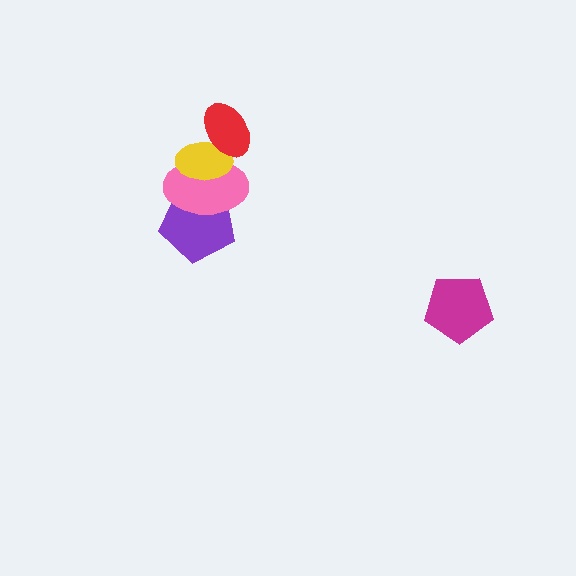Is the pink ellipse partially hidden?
Yes, it is partially covered by another shape.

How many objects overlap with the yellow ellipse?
2 objects overlap with the yellow ellipse.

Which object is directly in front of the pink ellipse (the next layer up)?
The yellow ellipse is directly in front of the pink ellipse.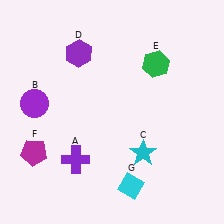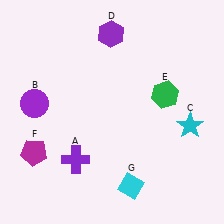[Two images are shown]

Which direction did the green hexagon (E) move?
The green hexagon (E) moved down.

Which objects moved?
The objects that moved are: the cyan star (C), the purple hexagon (D), the green hexagon (E).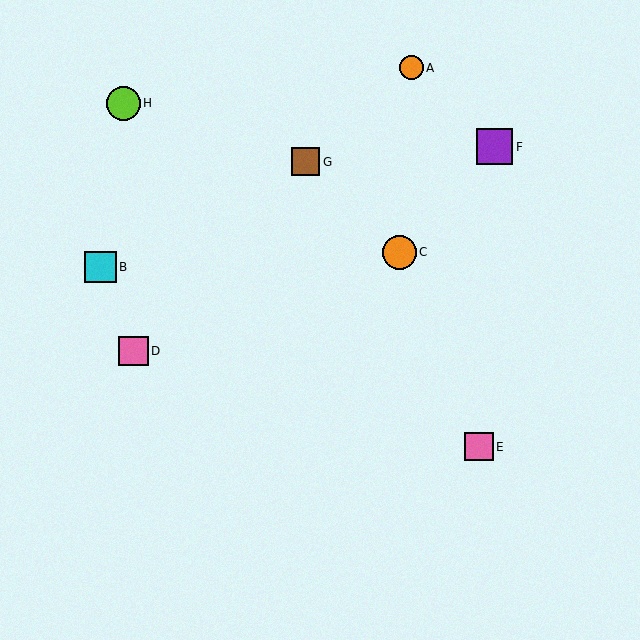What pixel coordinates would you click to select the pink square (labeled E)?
Click at (479, 447) to select the pink square E.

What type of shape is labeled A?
Shape A is an orange circle.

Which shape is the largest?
The purple square (labeled F) is the largest.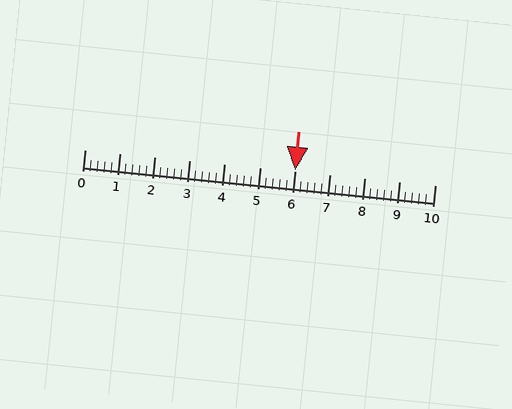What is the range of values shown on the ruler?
The ruler shows values from 0 to 10.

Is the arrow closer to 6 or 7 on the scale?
The arrow is closer to 6.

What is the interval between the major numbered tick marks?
The major tick marks are spaced 1 units apart.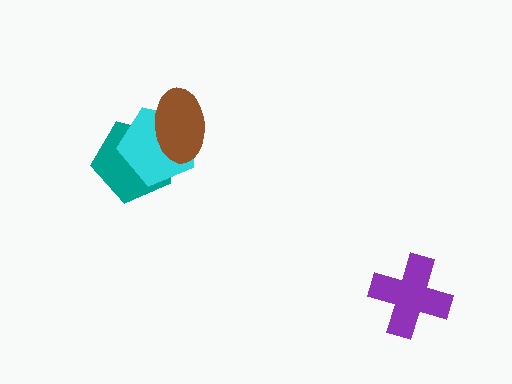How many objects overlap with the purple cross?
0 objects overlap with the purple cross.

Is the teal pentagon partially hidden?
Yes, it is partially covered by another shape.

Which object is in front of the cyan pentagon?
The brown ellipse is in front of the cyan pentagon.